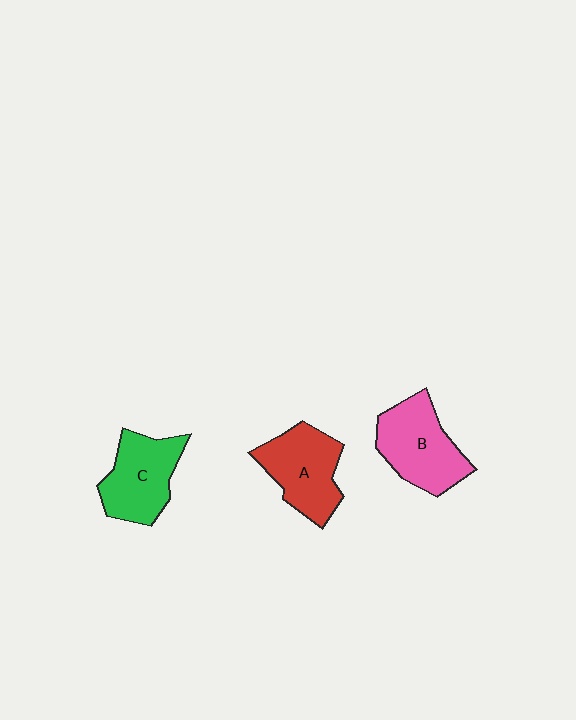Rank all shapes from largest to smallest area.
From largest to smallest: B (pink), A (red), C (green).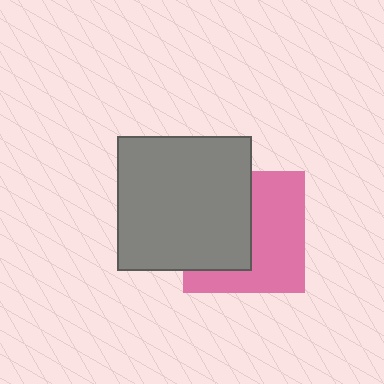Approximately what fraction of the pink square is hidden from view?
Roughly 46% of the pink square is hidden behind the gray square.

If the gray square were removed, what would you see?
You would see the complete pink square.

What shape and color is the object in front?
The object in front is a gray square.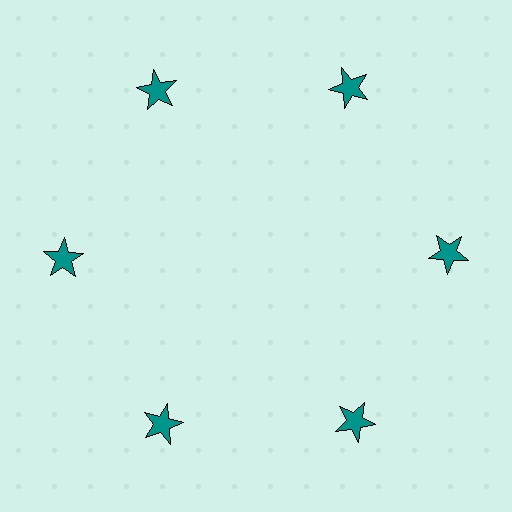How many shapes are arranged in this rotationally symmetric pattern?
There are 6 shapes, arranged in 6 groups of 1.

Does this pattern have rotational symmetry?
Yes, this pattern has 6-fold rotational symmetry. It looks the same after rotating 60 degrees around the center.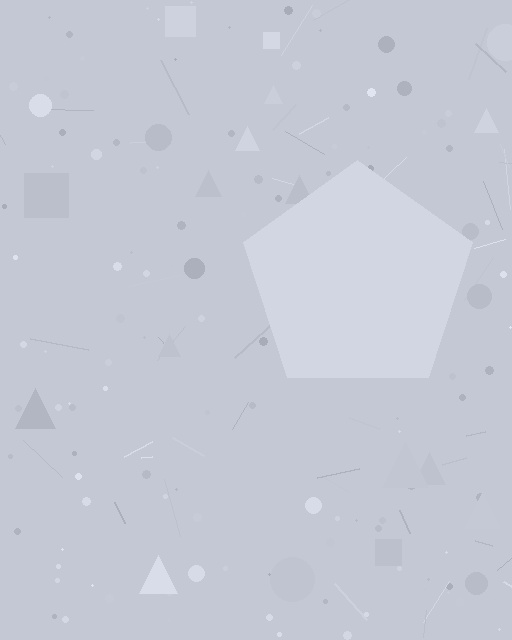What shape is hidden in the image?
A pentagon is hidden in the image.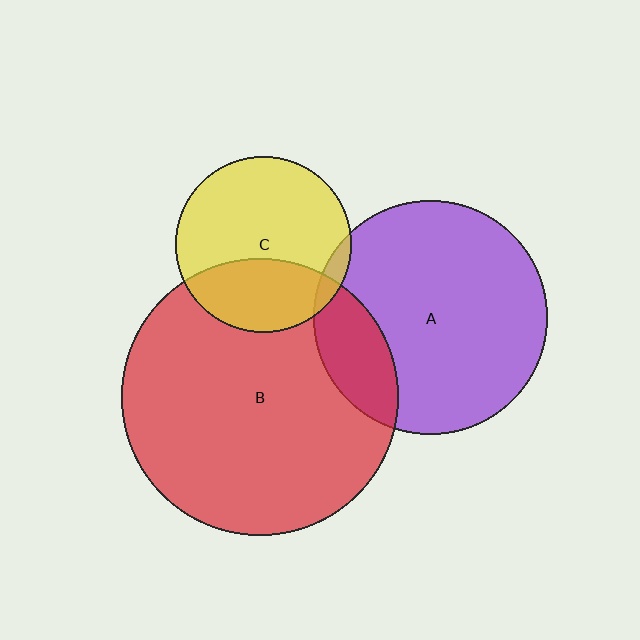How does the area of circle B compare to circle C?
Approximately 2.5 times.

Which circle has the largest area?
Circle B (red).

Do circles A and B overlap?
Yes.